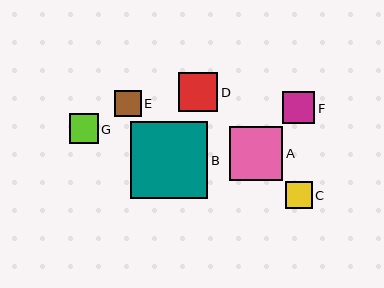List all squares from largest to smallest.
From largest to smallest: B, A, D, F, G, C, E.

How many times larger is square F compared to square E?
Square F is approximately 1.2 times the size of square E.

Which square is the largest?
Square B is the largest with a size of approximately 77 pixels.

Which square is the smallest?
Square E is the smallest with a size of approximately 26 pixels.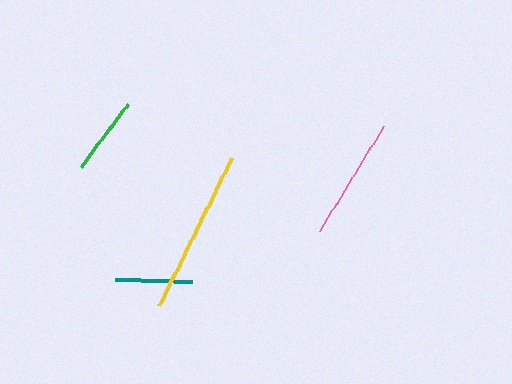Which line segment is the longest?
The yellow line is the longest at approximately 165 pixels.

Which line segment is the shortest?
The teal line is the shortest at approximately 77 pixels.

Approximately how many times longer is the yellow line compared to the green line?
The yellow line is approximately 2.1 times the length of the green line.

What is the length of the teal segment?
The teal segment is approximately 77 pixels long.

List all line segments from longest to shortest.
From longest to shortest: yellow, pink, green, teal.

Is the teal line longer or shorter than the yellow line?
The yellow line is longer than the teal line.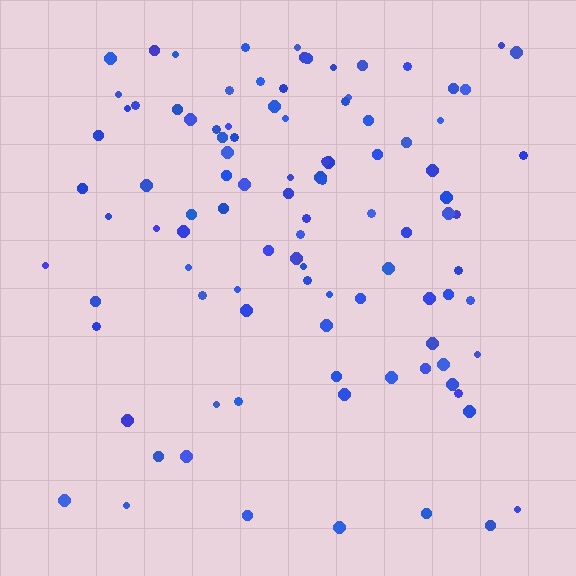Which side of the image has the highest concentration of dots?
The top.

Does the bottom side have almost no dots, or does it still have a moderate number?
Still a moderate number, just noticeably fewer than the top.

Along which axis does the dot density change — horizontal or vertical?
Vertical.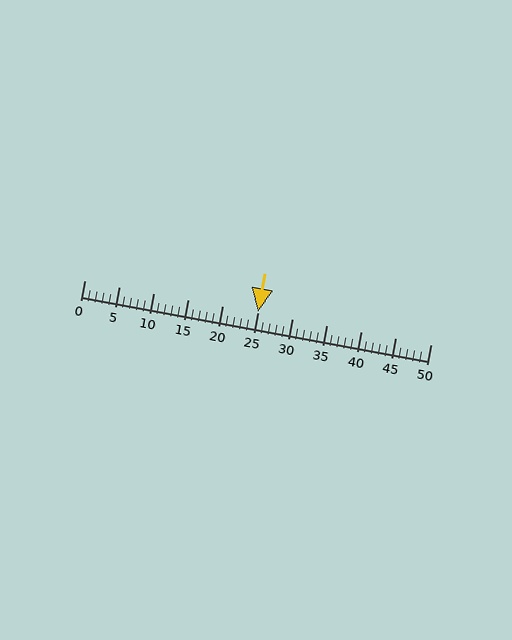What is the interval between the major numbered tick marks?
The major tick marks are spaced 5 units apart.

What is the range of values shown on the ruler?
The ruler shows values from 0 to 50.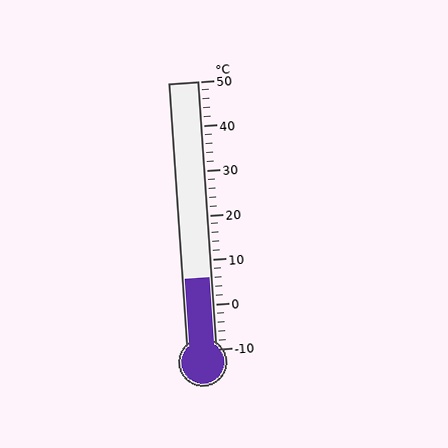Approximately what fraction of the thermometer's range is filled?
The thermometer is filled to approximately 25% of its range.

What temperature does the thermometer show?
The thermometer shows approximately 6°C.